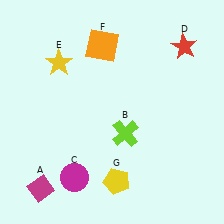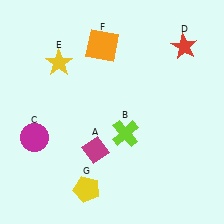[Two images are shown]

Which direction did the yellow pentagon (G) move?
The yellow pentagon (G) moved left.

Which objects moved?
The objects that moved are: the magenta diamond (A), the magenta circle (C), the yellow pentagon (G).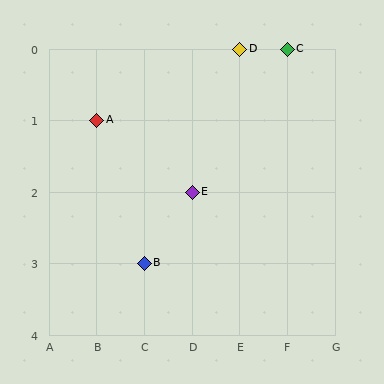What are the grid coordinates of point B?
Point B is at grid coordinates (C, 3).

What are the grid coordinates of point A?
Point A is at grid coordinates (B, 1).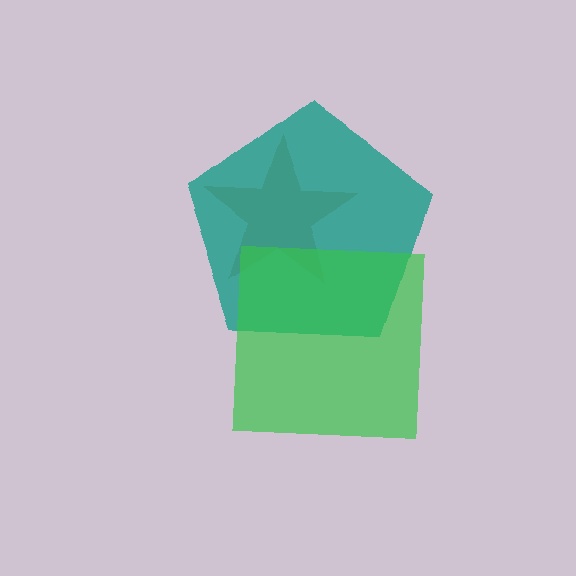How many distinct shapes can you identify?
There are 3 distinct shapes: a brown star, a teal pentagon, a green square.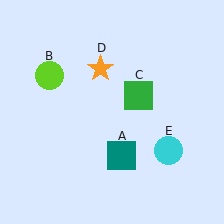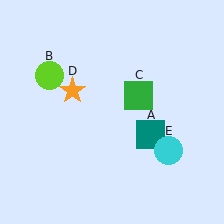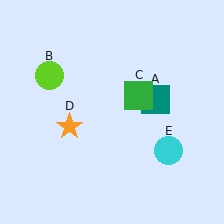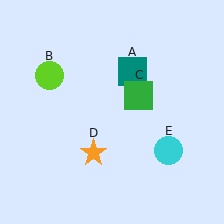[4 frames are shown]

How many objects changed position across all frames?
2 objects changed position: teal square (object A), orange star (object D).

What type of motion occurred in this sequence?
The teal square (object A), orange star (object D) rotated counterclockwise around the center of the scene.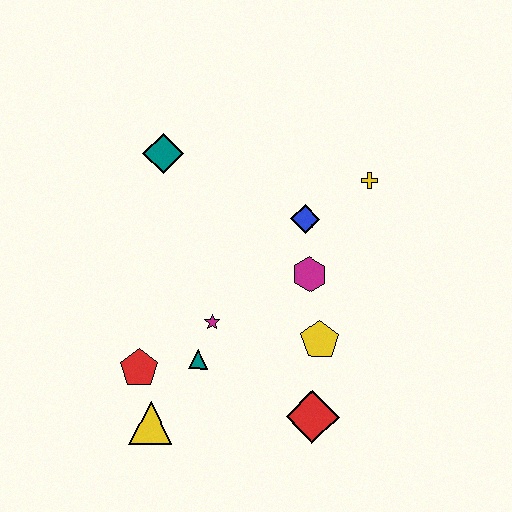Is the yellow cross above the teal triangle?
Yes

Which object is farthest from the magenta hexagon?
The yellow triangle is farthest from the magenta hexagon.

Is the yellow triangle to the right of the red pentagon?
Yes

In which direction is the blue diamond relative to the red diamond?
The blue diamond is above the red diamond.